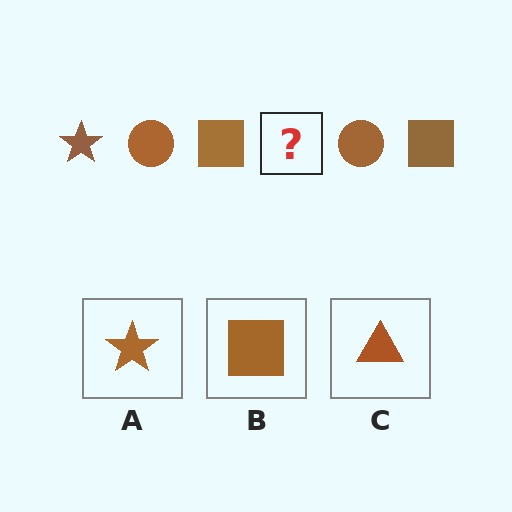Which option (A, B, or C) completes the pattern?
A.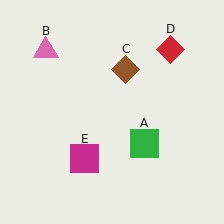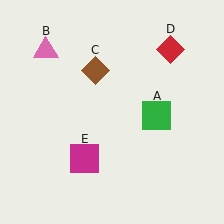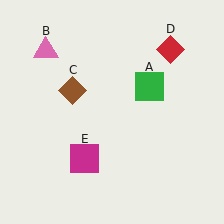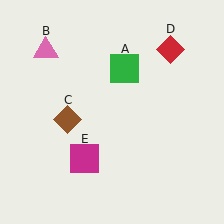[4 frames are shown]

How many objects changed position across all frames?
2 objects changed position: green square (object A), brown diamond (object C).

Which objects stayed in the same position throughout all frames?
Pink triangle (object B) and red diamond (object D) and magenta square (object E) remained stationary.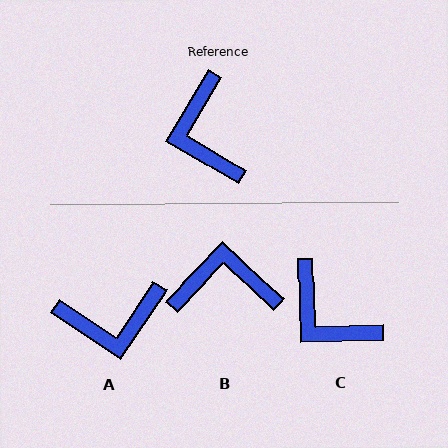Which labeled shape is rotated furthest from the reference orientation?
B, about 103 degrees away.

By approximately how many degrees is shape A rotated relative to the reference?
Approximately 87 degrees counter-clockwise.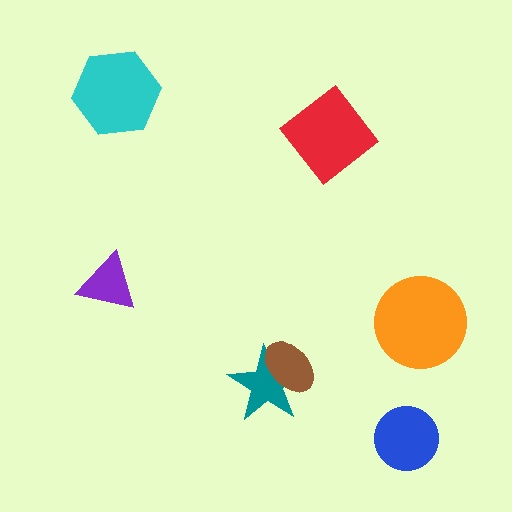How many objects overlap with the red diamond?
0 objects overlap with the red diamond.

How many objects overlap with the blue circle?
0 objects overlap with the blue circle.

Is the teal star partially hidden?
Yes, it is partially covered by another shape.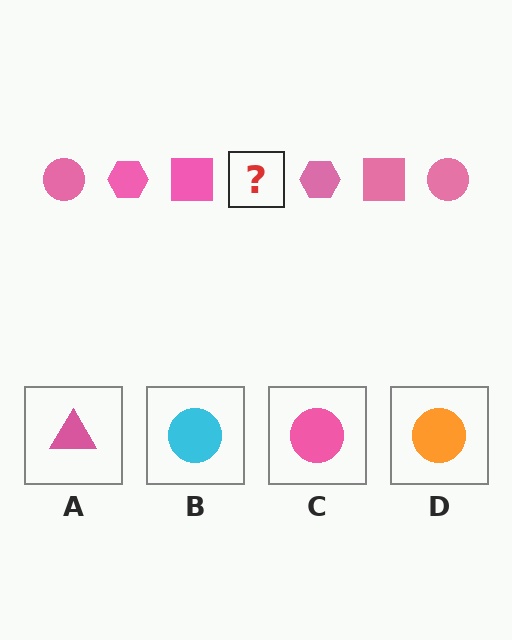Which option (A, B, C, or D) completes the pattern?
C.